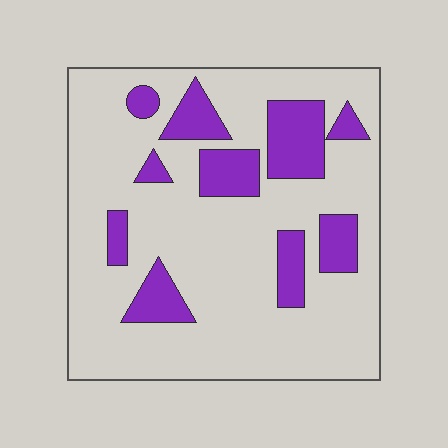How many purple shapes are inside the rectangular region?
10.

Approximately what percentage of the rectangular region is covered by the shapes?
Approximately 20%.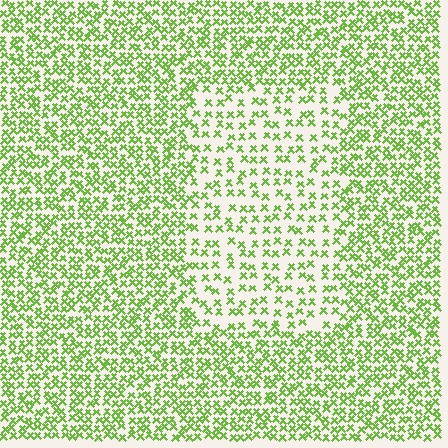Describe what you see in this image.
The image contains small lime elements arranged at two different densities. A rectangle-shaped region is visible where the elements are less densely packed than the surrounding area.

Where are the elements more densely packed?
The elements are more densely packed outside the rectangle boundary.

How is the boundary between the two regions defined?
The boundary is defined by a change in element density (approximately 1.9x ratio). All elements are the same color, size, and shape.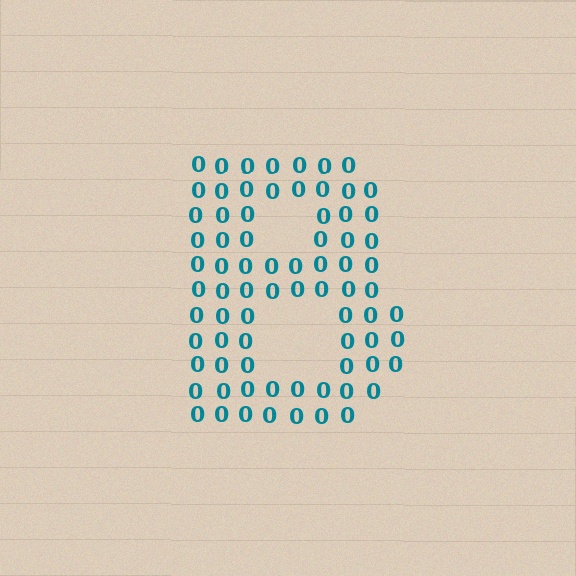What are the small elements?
The small elements are digit 0's.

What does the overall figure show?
The overall figure shows the letter B.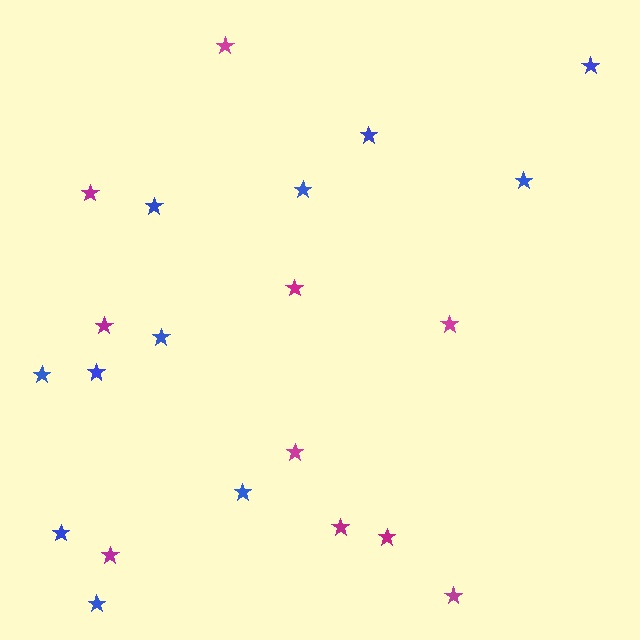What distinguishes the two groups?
There are 2 groups: one group of magenta stars (10) and one group of blue stars (11).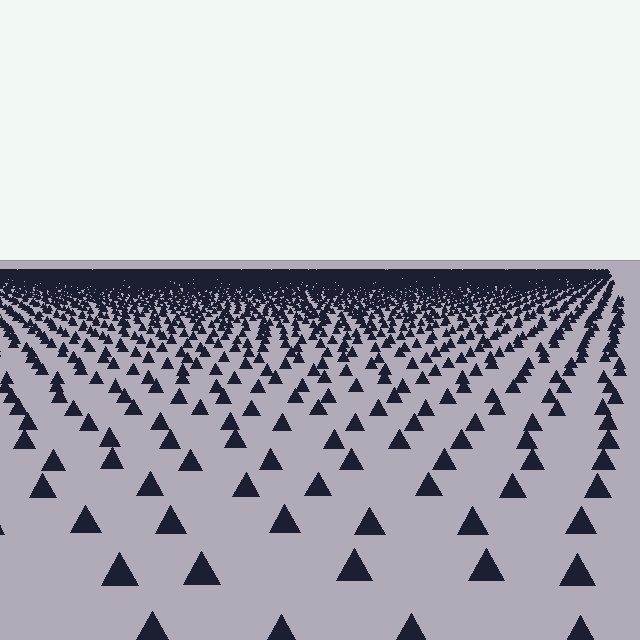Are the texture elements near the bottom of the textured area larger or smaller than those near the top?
Larger. Near the bottom, elements are closer to the viewer and appear at a bigger on-screen size.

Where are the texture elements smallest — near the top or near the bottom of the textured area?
Near the top.